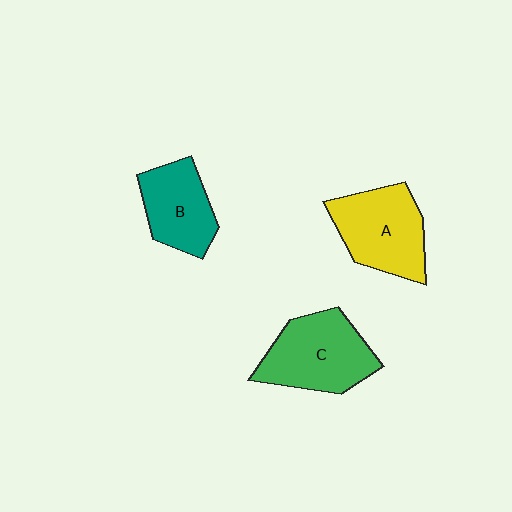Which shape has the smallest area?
Shape B (teal).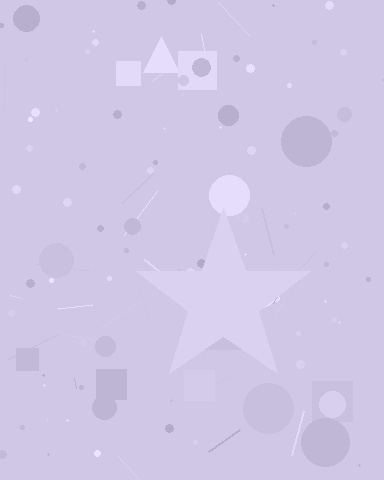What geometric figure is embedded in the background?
A star is embedded in the background.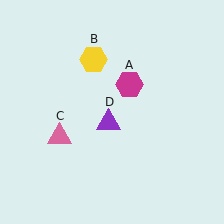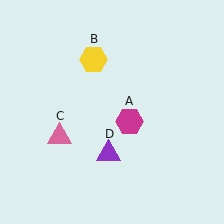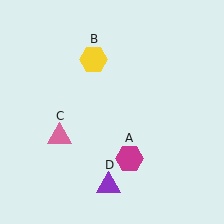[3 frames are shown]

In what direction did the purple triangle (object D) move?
The purple triangle (object D) moved down.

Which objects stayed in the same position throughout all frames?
Yellow hexagon (object B) and pink triangle (object C) remained stationary.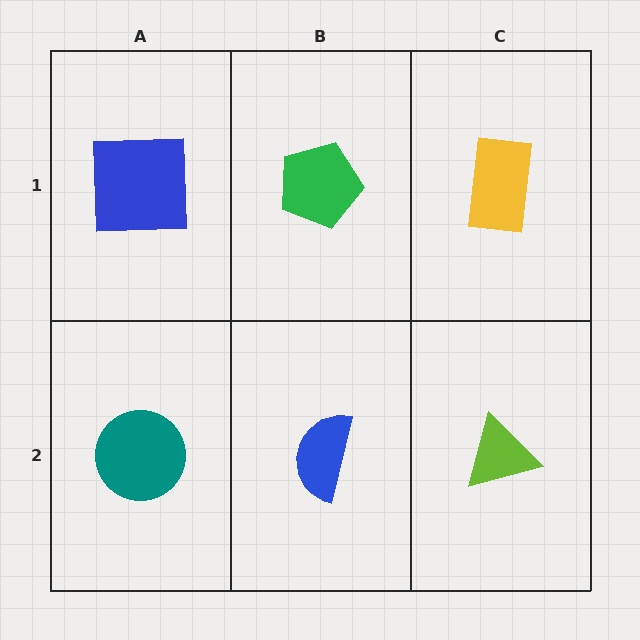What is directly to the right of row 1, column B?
A yellow rectangle.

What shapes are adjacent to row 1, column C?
A lime triangle (row 2, column C), a green pentagon (row 1, column B).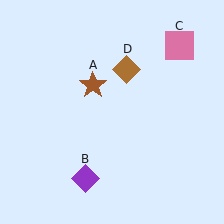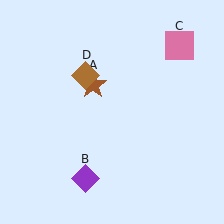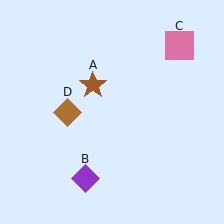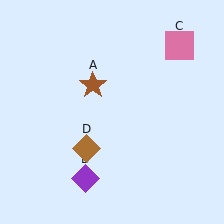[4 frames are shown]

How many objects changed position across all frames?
1 object changed position: brown diamond (object D).